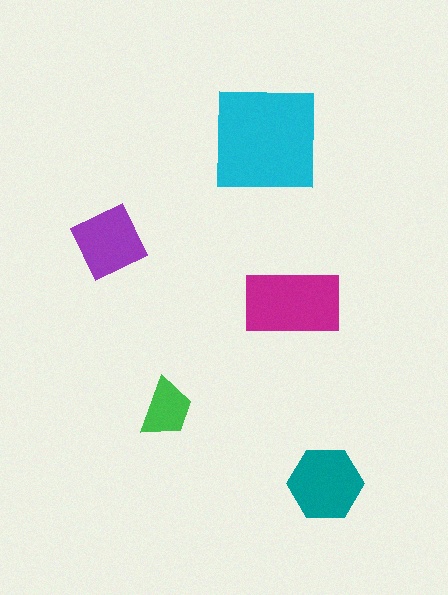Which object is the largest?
The cyan square.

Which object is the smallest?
The green trapezoid.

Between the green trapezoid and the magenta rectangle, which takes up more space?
The magenta rectangle.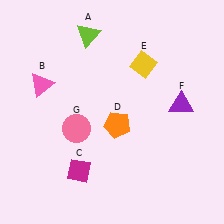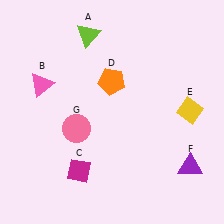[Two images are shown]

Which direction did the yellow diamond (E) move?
The yellow diamond (E) moved right.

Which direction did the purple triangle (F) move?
The purple triangle (F) moved down.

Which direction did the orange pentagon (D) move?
The orange pentagon (D) moved up.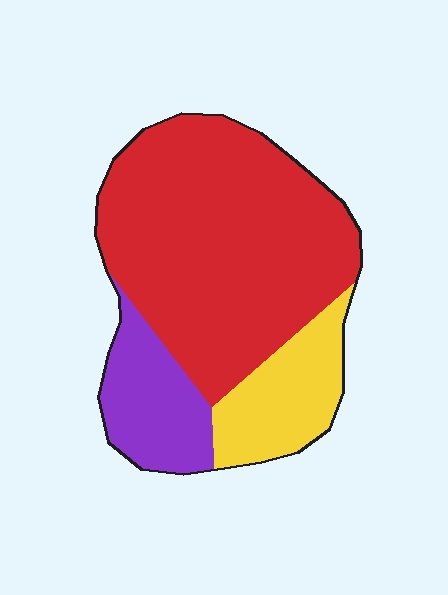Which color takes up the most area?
Red, at roughly 65%.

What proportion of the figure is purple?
Purple takes up less than a quarter of the figure.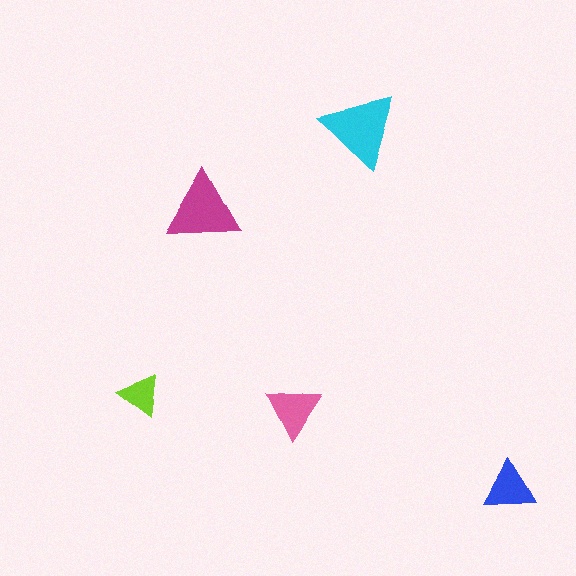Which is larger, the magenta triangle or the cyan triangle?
The cyan one.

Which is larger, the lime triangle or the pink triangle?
The pink one.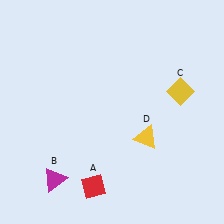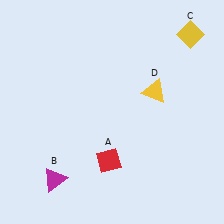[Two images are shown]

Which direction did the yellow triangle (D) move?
The yellow triangle (D) moved up.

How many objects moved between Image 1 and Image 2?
3 objects moved between the two images.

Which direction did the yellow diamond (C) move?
The yellow diamond (C) moved up.